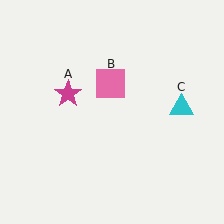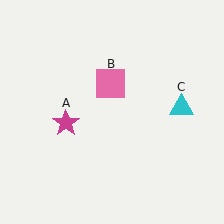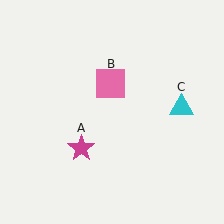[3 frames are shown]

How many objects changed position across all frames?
1 object changed position: magenta star (object A).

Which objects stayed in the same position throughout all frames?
Pink square (object B) and cyan triangle (object C) remained stationary.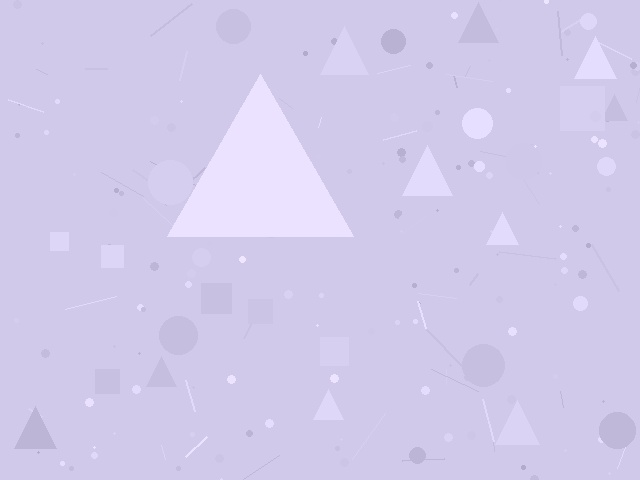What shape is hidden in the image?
A triangle is hidden in the image.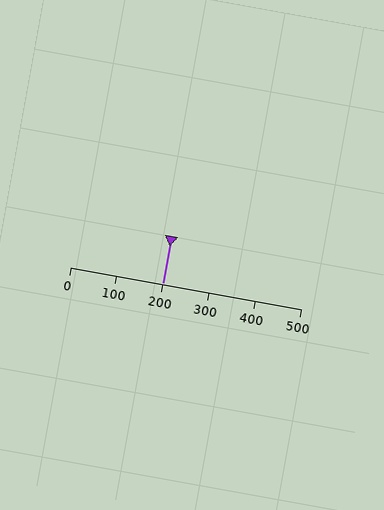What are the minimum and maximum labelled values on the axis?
The axis runs from 0 to 500.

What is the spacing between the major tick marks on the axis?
The major ticks are spaced 100 apart.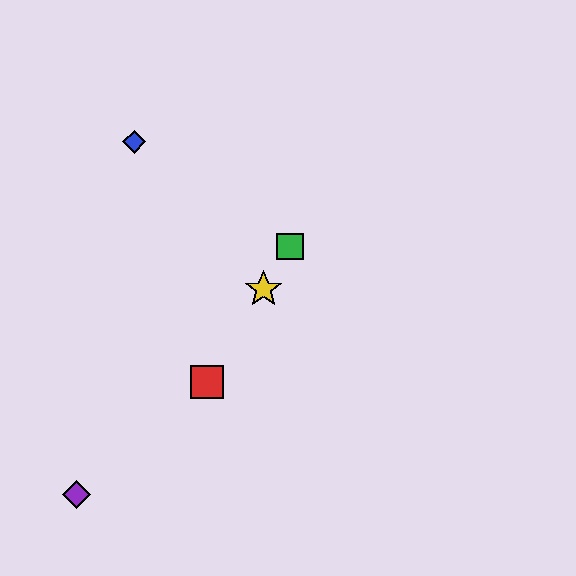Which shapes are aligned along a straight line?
The red square, the green square, the yellow star are aligned along a straight line.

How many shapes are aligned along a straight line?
3 shapes (the red square, the green square, the yellow star) are aligned along a straight line.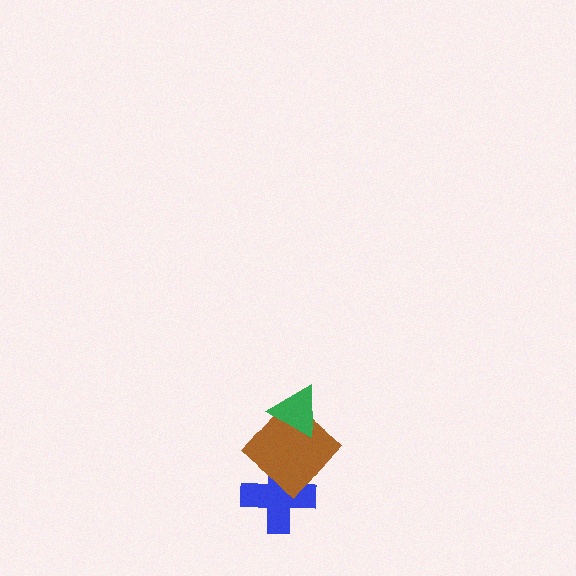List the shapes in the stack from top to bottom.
From top to bottom: the green triangle, the brown diamond, the blue cross.